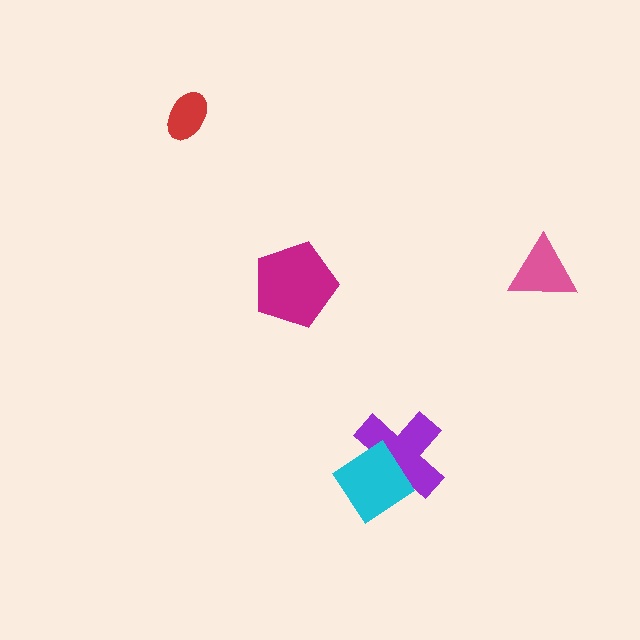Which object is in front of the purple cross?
The cyan diamond is in front of the purple cross.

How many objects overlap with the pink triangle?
0 objects overlap with the pink triangle.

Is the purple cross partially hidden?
Yes, it is partially covered by another shape.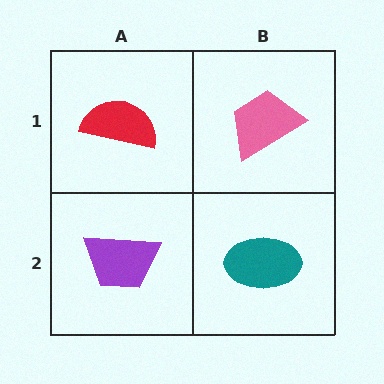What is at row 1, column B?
A pink trapezoid.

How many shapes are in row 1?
2 shapes.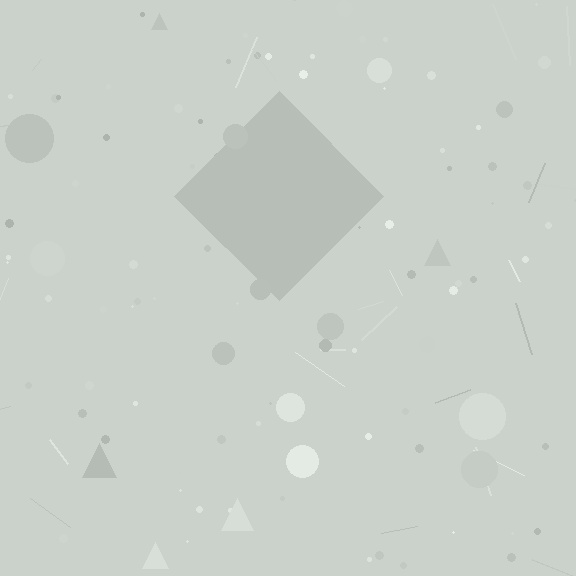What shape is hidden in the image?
A diamond is hidden in the image.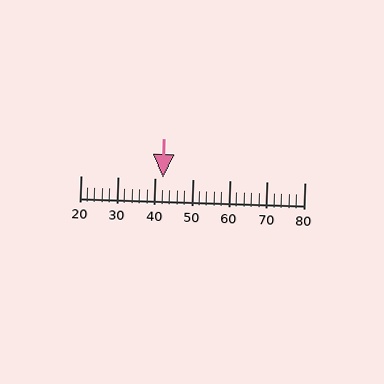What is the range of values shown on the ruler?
The ruler shows values from 20 to 80.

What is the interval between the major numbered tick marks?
The major tick marks are spaced 10 units apart.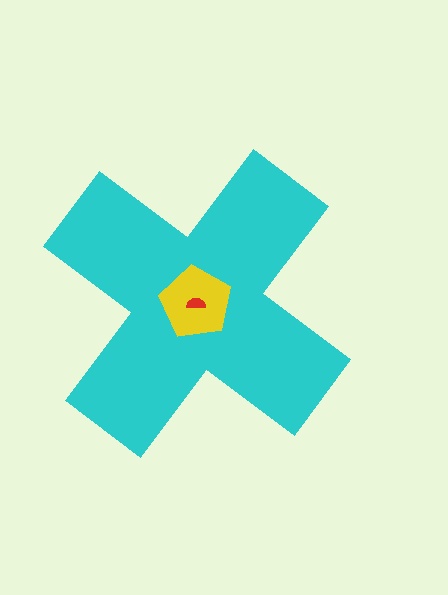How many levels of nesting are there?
3.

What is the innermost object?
The red semicircle.